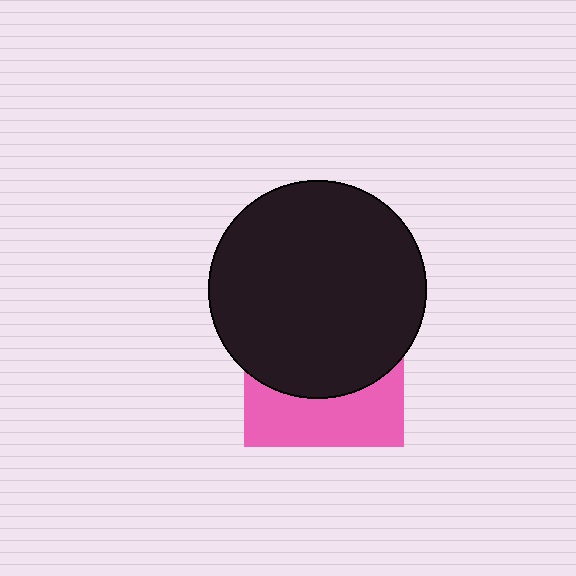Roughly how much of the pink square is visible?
A small part of it is visible (roughly 37%).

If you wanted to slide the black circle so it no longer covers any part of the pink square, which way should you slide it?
Slide it up — that is the most direct way to separate the two shapes.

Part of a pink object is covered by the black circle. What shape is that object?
It is a square.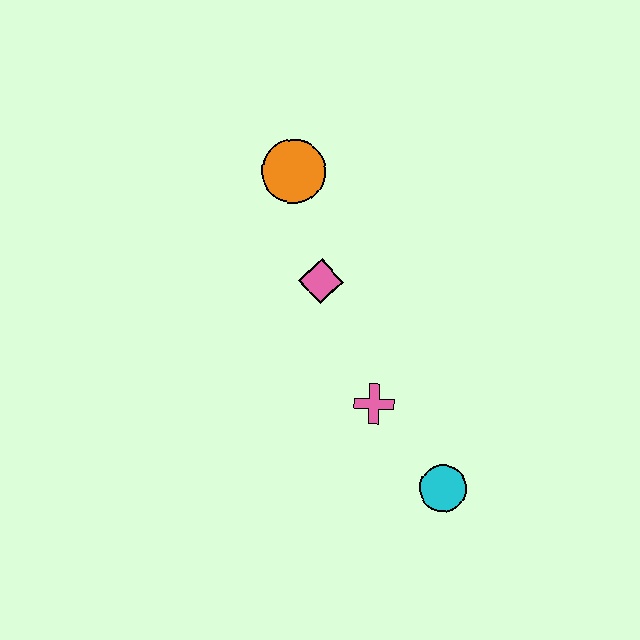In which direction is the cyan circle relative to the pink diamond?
The cyan circle is below the pink diamond.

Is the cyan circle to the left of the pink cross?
No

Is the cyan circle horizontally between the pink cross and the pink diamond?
No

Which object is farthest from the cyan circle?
The orange circle is farthest from the cyan circle.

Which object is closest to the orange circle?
The pink diamond is closest to the orange circle.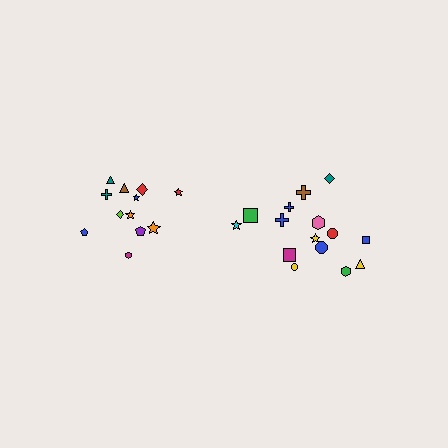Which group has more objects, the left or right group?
The right group.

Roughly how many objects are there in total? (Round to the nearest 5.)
Roughly 25 objects in total.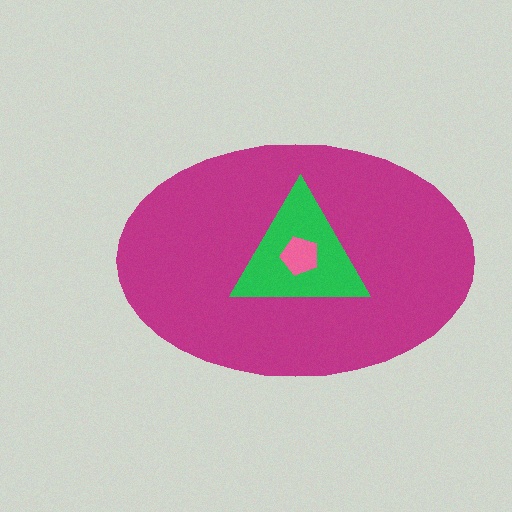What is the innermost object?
The pink pentagon.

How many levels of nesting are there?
3.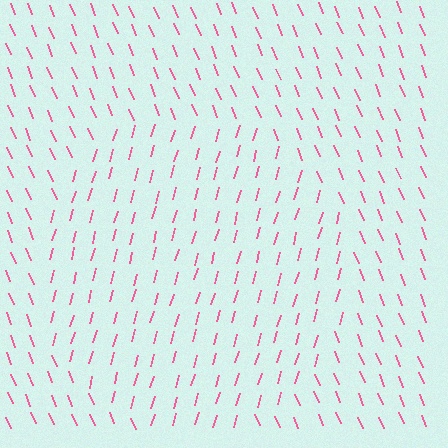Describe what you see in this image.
The image is filled with small pink line segments. A circle region in the image has lines oriented differently from the surrounding lines, creating a visible texture boundary.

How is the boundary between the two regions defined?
The boundary is defined purely by a change in line orientation (approximately 38 degrees difference). All lines are the same color and thickness.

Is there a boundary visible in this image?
Yes, there is a texture boundary formed by a change in line orientation.